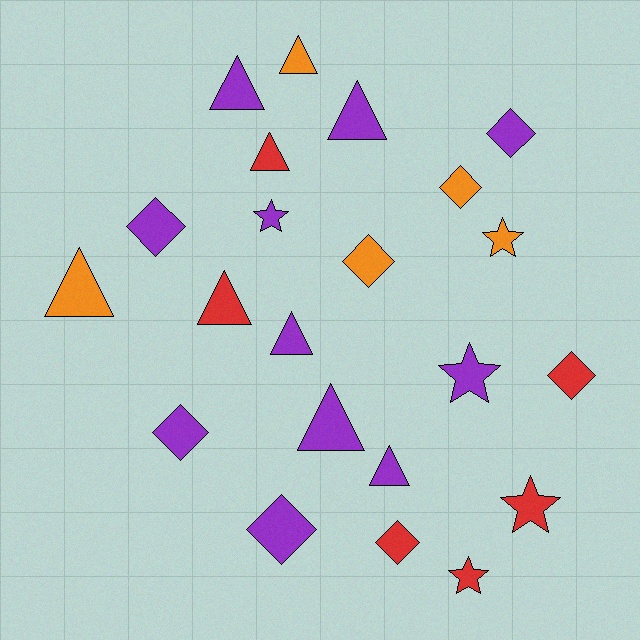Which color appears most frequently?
Purple, with 11 objects.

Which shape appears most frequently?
Triangle, with 9 objects.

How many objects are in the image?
There are 22 objects.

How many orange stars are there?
There is 1 orange star.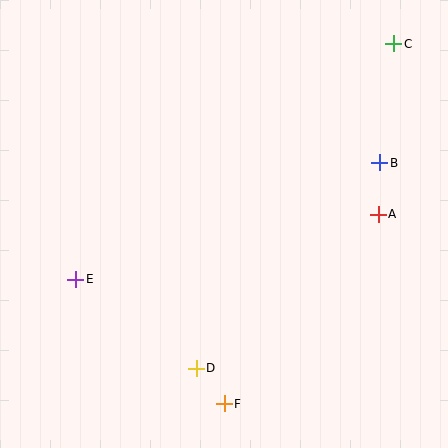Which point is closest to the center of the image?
Point D at (196, 368) is closest to the center.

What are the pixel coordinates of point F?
Point F is at (224, 404).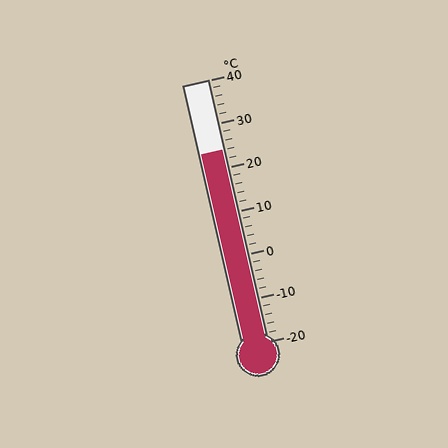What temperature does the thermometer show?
The thermometer shows approximately 24°C.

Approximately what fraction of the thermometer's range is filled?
The thermometer is filled to approximately 75% of its range.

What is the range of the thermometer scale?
The thermometer scale ranges from -20°C to 40°C.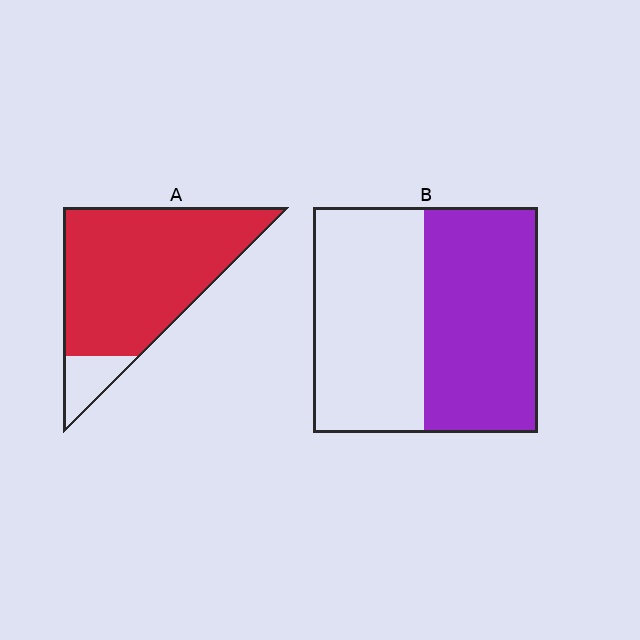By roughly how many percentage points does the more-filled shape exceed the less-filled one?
By roughly 40 percentage points (A over B).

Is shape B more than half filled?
Roughly half.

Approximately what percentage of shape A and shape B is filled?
A is approximately 90% and B is approximately 50%.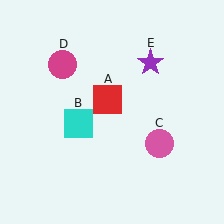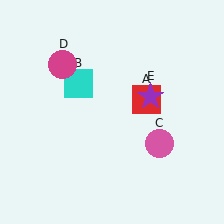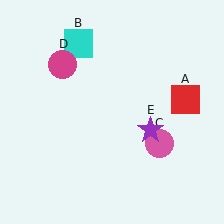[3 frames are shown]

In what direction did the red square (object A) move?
The red square (object A) moved right.